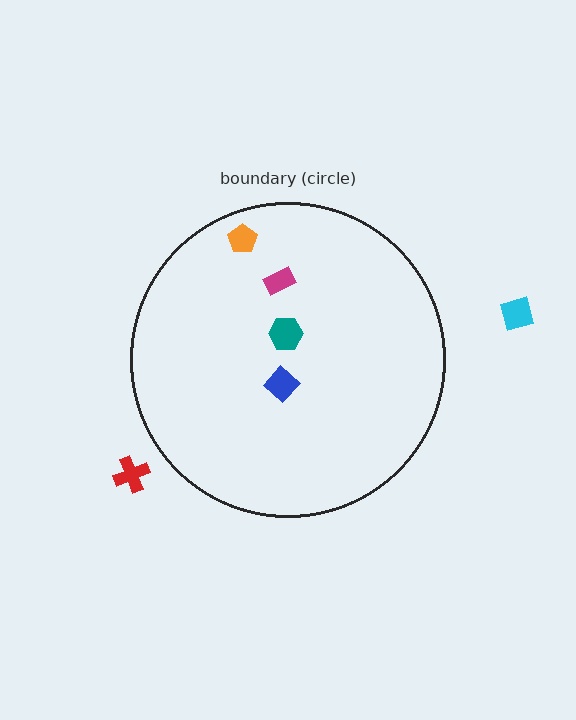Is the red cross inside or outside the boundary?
Outside.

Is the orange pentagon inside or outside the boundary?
Inside.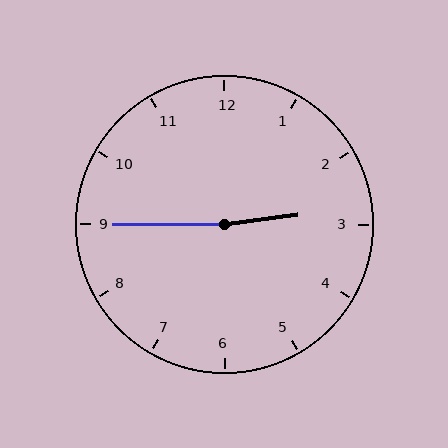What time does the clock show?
2:45.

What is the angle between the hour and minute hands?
Approximately 172 degrees.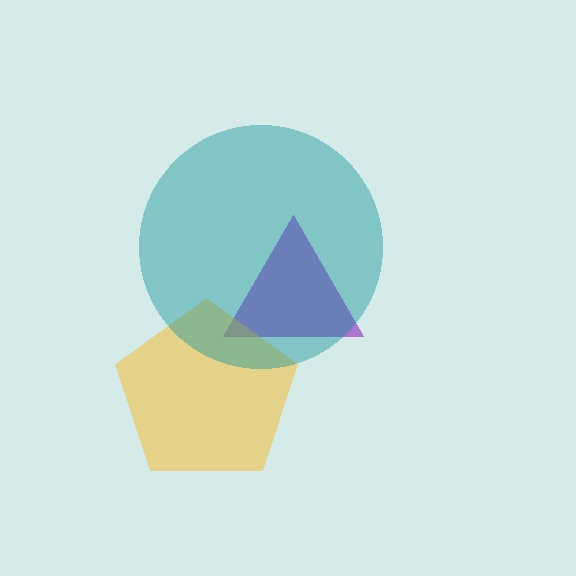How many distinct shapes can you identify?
There are 3 distinct shapes: a purple triangle, a yellow pentagon, a teal circle.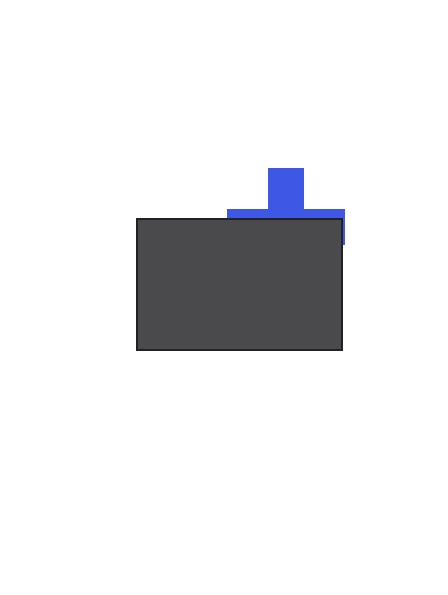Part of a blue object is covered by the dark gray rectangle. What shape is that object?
It is a cross.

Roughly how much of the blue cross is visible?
A small part of it is visible (roughly 35%).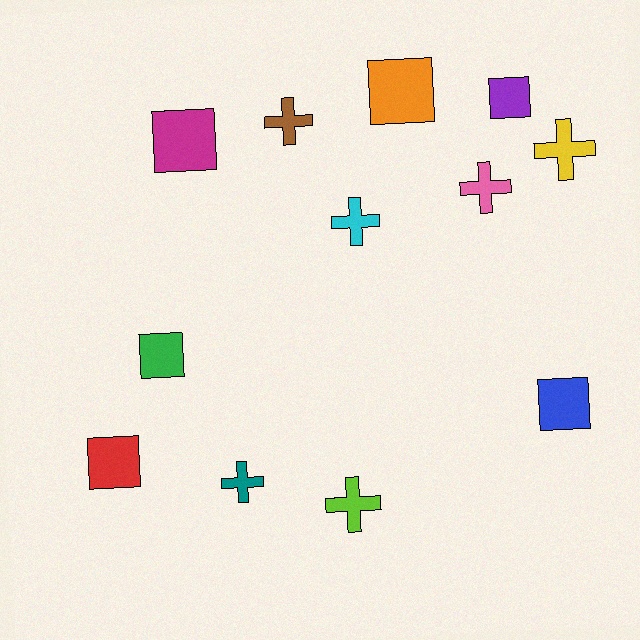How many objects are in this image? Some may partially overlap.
There are 12 objects.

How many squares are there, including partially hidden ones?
There are 6 squares.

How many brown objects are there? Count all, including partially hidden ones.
There is 1 brown object.